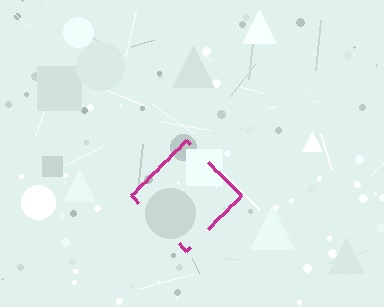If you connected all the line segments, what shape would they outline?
They would outline a diamond.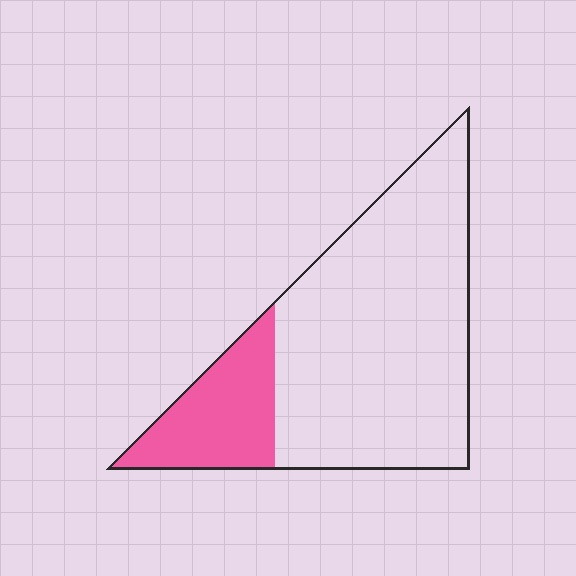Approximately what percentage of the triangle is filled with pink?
Approximately 20%.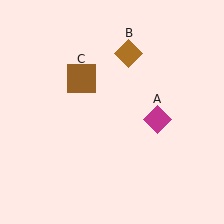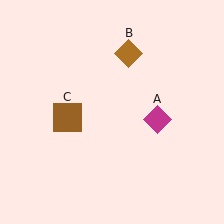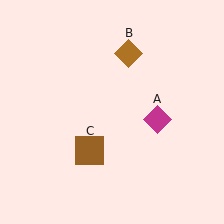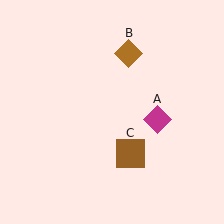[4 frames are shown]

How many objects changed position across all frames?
1 object changed position: brown square (object C).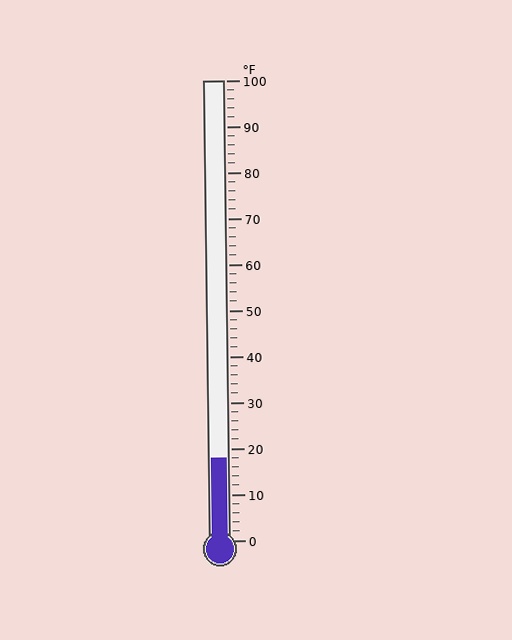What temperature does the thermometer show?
The thermometer shows approximately 18°F.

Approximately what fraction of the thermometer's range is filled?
The thermometer is filled to approximately 20% of its range.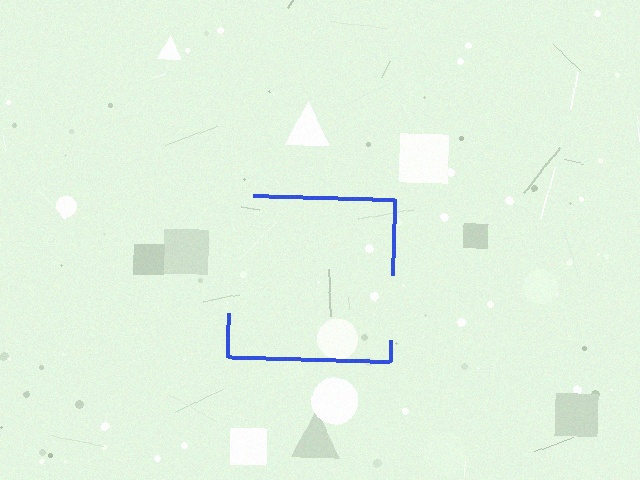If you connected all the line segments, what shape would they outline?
They would outline a square.